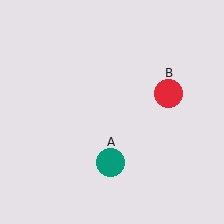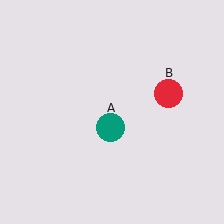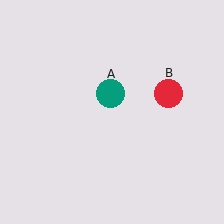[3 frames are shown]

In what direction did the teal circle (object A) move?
The teal circle (object A) moved up.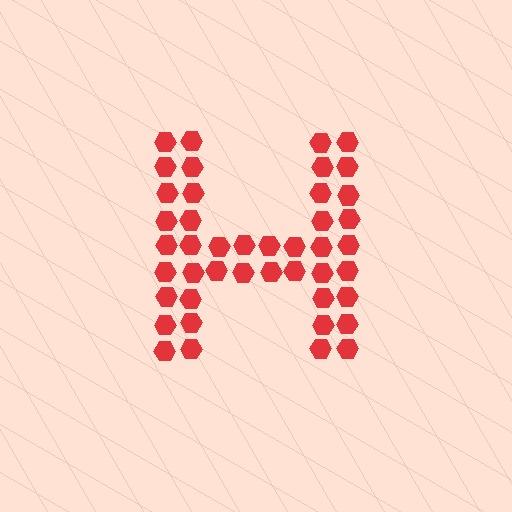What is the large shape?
The large shape is the letter H.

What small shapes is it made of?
It is made of small hexagons.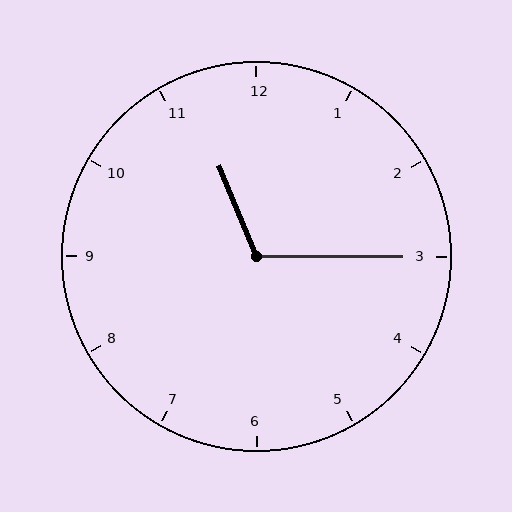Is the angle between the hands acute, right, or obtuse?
It is obtuse.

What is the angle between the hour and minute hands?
Approximately 112 degrees.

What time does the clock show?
11:15.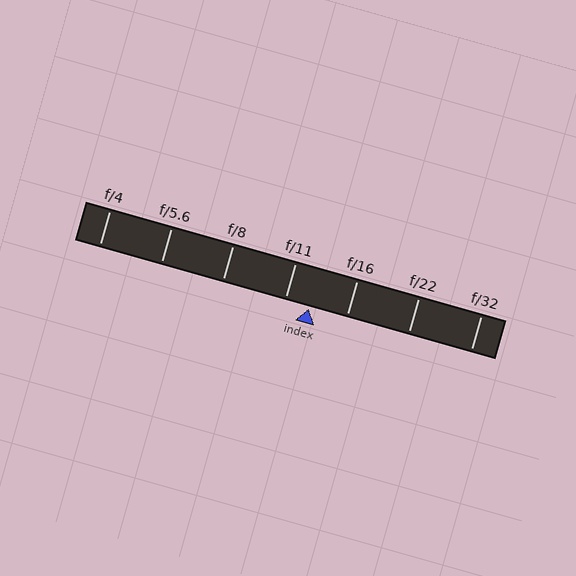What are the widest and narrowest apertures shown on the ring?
The widest aperture shown is f/4 and the narrowest is f/32.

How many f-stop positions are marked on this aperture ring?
There are 7 f-stop positions marked.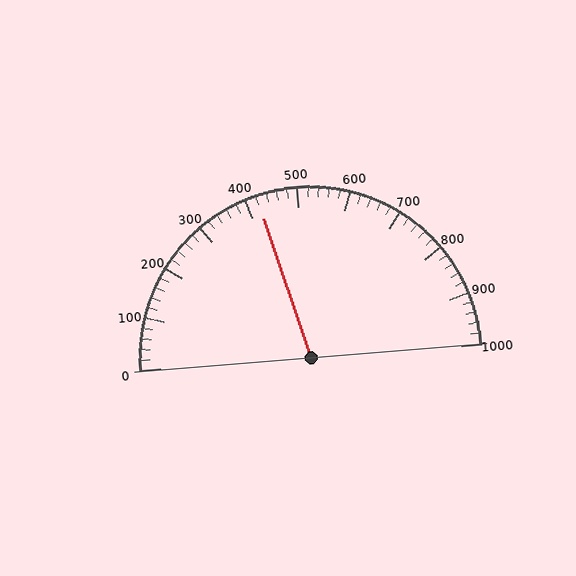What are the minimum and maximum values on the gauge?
The gauge ranges from 0 to 1000.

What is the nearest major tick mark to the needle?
The nearest major tick mark is 400.